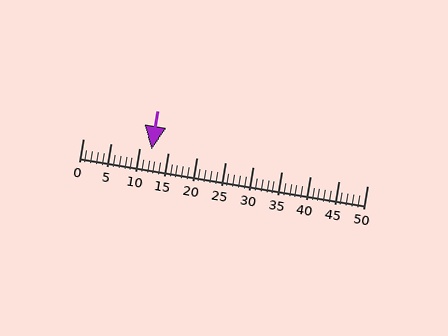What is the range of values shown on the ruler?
The ruler shows values from 0 to 50.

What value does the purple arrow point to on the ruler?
The purple arrow points to approximately 12.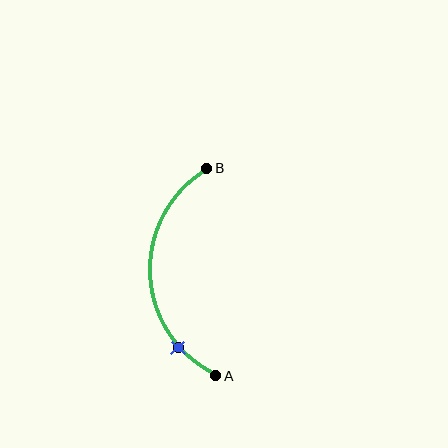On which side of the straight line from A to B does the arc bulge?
The arc bulges to the left of the straight line connecting A and B.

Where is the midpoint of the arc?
The arc midpoint is the point on the curve farthest from the straight line joining A and B. It sits to the left of that line.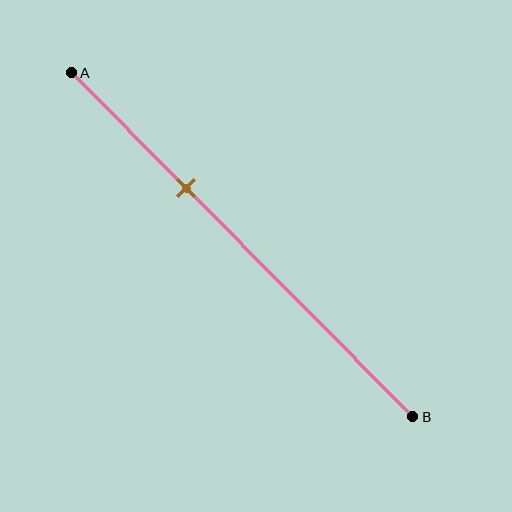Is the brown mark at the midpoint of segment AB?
No, the mark is at about 35% from A, not at the 50% midpoint.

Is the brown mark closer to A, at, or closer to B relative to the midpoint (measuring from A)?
The brown mark is closer to point A than the midpoint of segment AB.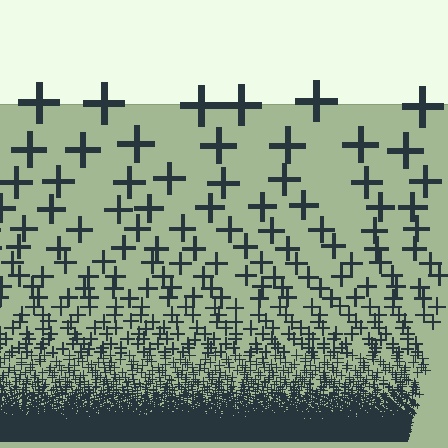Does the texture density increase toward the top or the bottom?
Density increases toward the bottom.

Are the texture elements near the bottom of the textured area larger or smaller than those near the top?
Smaller. The gradient is inverted — elements near the bottom are smaller and denser.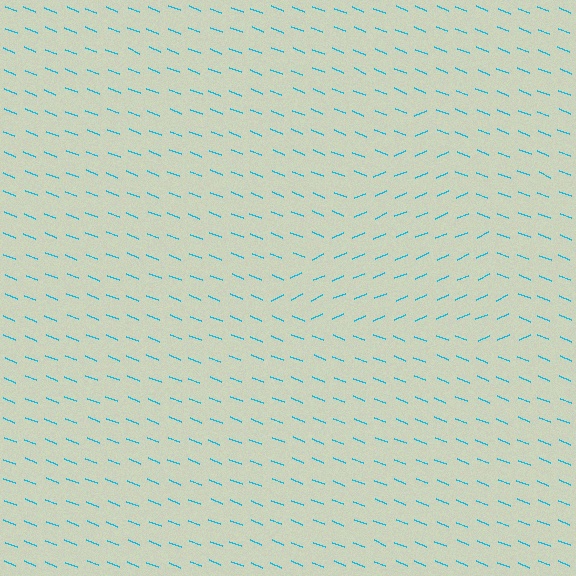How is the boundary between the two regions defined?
The boundary is defined purely by a change in line orientation (approximately 45 degrees difference). All lines are the same color and thickness.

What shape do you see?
I see a triangle.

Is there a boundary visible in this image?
Yes, there is a texture boundary formed by a change in line orientation.